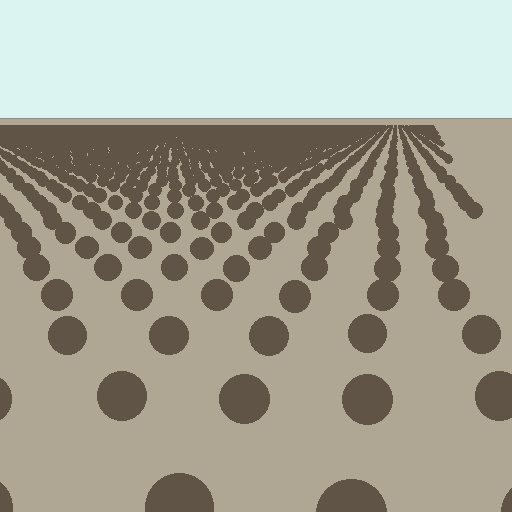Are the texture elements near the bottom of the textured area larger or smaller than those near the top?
Larger. Near the bottom, elements are closer to the viewer and appear at a bigger on-screen size.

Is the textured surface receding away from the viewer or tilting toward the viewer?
The surface is receding away from the viewer. Texture elements get smaller and denser toward the top.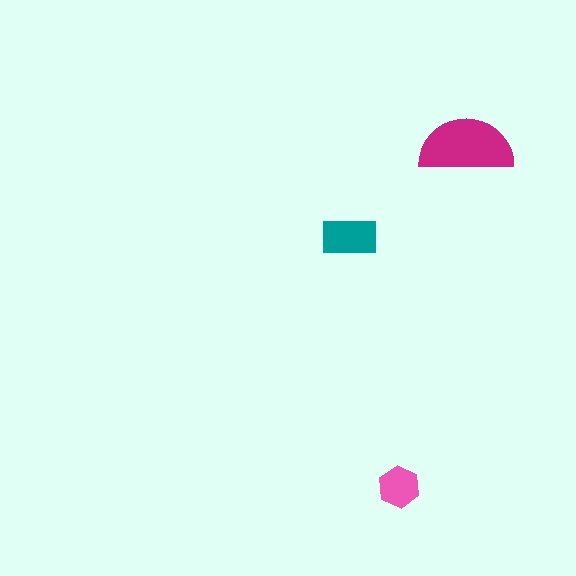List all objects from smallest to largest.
The pink hexagon, the teal rectangle, the magenta semicircle.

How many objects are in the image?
There are 3 objects in the image.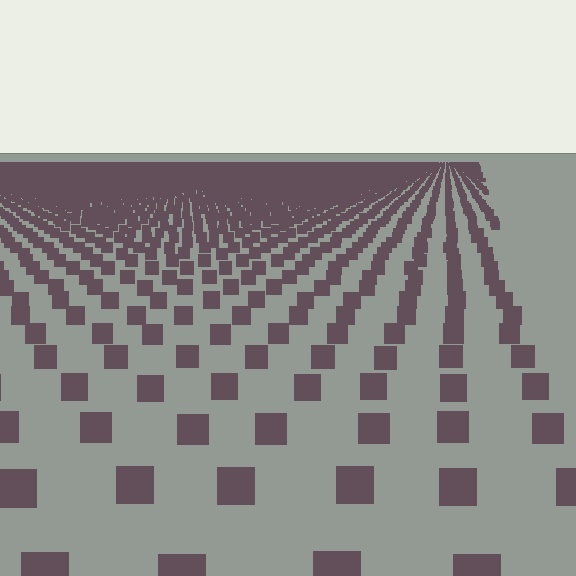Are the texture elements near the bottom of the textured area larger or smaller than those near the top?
Larger. Near the bottom, elements are closer to the viewer and appear at a bigger on-screen size.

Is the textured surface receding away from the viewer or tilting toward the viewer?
The surface is receding away from the viewer. Texture elements get smaller and denser toward the top.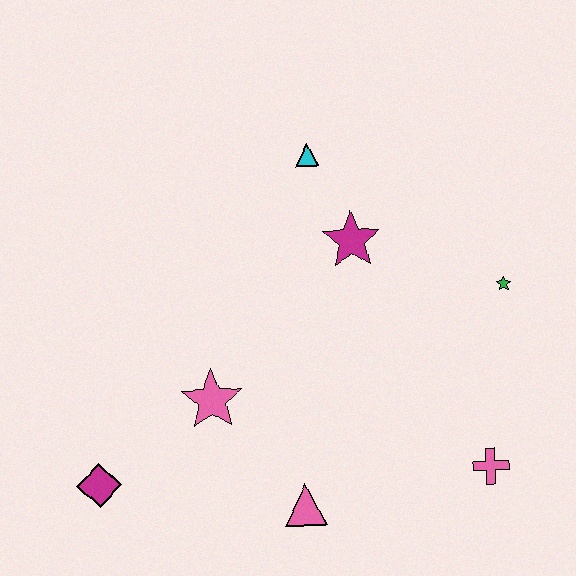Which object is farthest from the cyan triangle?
The magenta diamond is farthest from the cyan triangle.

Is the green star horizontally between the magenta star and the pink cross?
No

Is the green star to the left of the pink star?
No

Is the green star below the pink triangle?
No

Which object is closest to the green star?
The magenta star is closest to the green star.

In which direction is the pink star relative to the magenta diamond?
The pink star is to the right of the magenta diamond.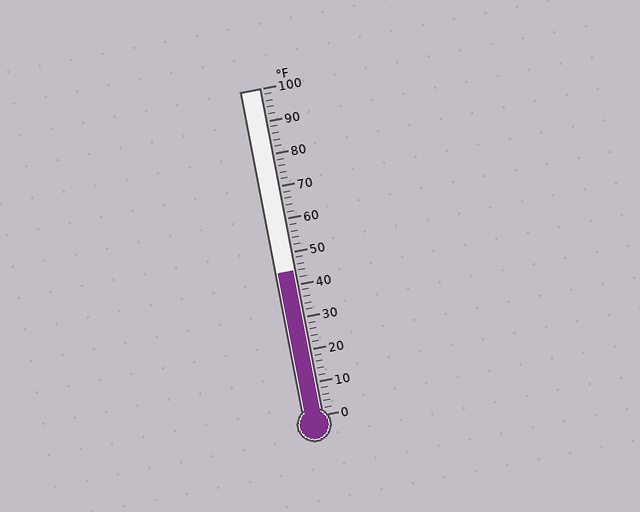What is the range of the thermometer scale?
The thermometer scale ranges from 0°F to 100°F.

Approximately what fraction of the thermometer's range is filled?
The thermometer is filled to approximately 45% of its range.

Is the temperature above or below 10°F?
The temperature is above 10°F.